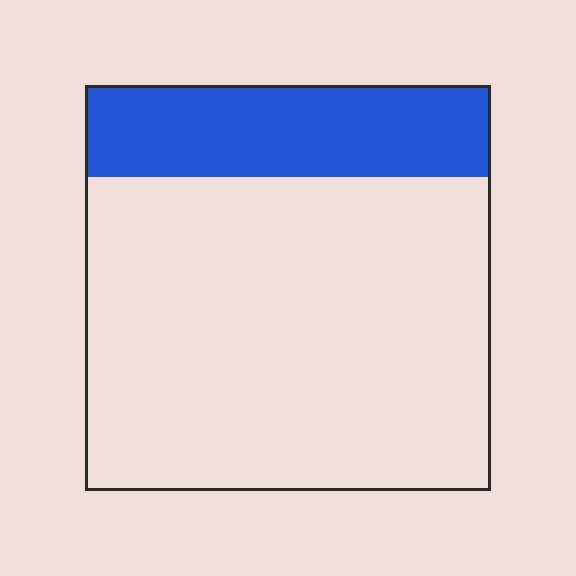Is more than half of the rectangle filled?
No.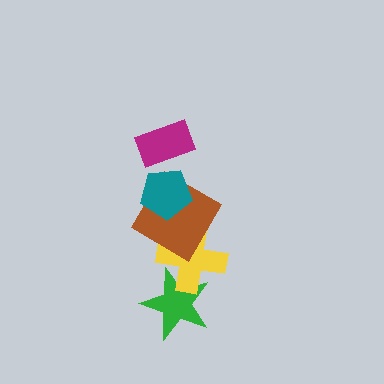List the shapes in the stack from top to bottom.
From top to bottom: the magenta rectangle, the teal pentagon, the brown diamond, the yellow cross, the green star.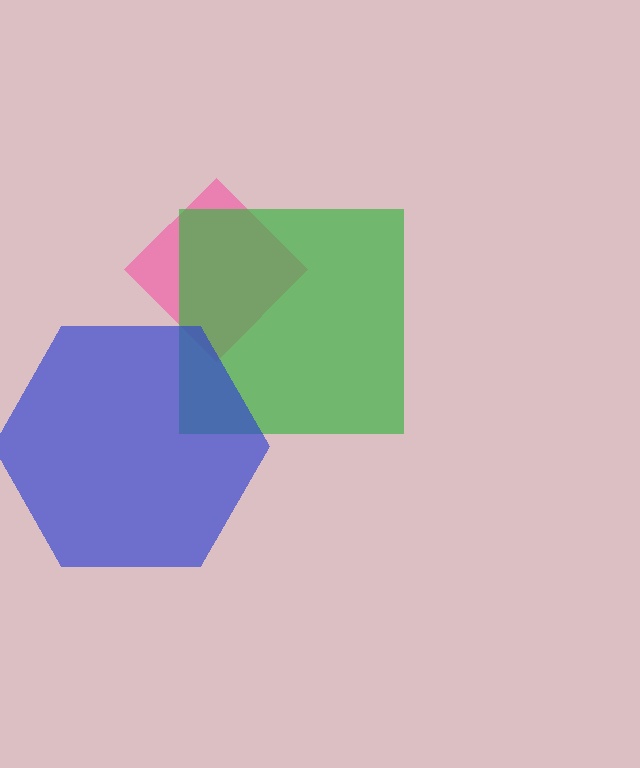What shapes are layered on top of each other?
The layered shapes are: a pink diamond, a green square, a blue hexagon.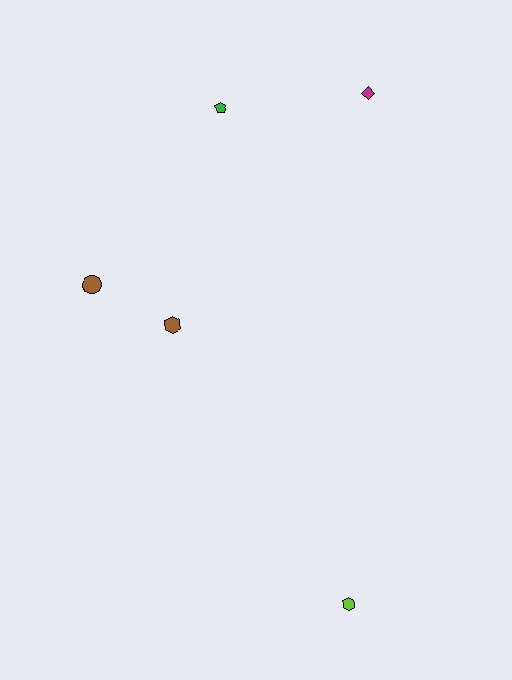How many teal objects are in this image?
There are no teal objects.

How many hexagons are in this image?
There are 2 hexagons.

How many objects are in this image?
There are 5 objects.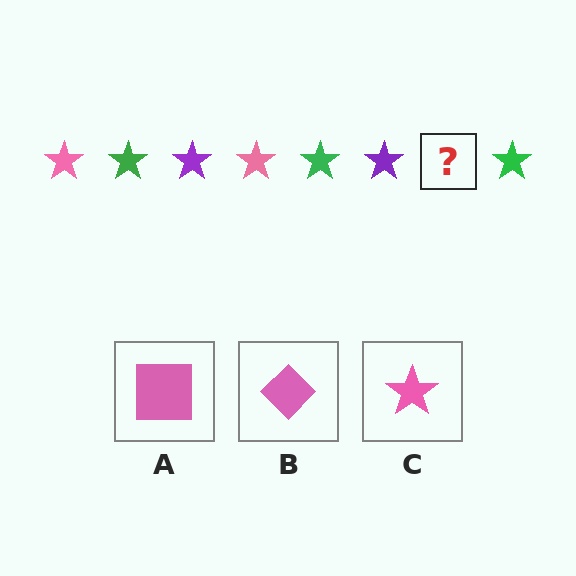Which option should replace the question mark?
Option C.